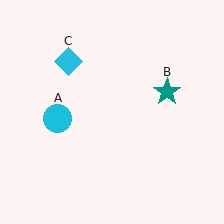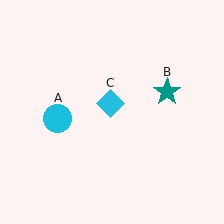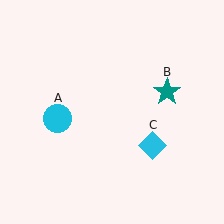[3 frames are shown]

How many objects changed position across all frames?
1 object changed position: cyan diamond (object C).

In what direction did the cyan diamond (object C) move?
The cyan diamond (object C) moved down and to the right.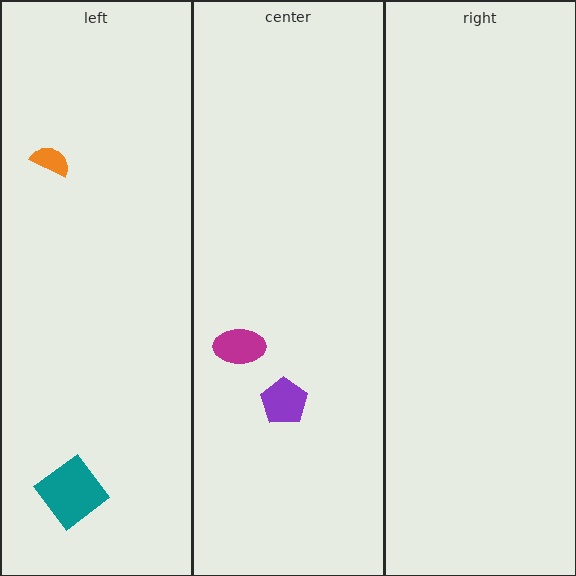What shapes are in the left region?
The brown cross, the teal diamond, the orange semicircle.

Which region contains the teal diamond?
The left region.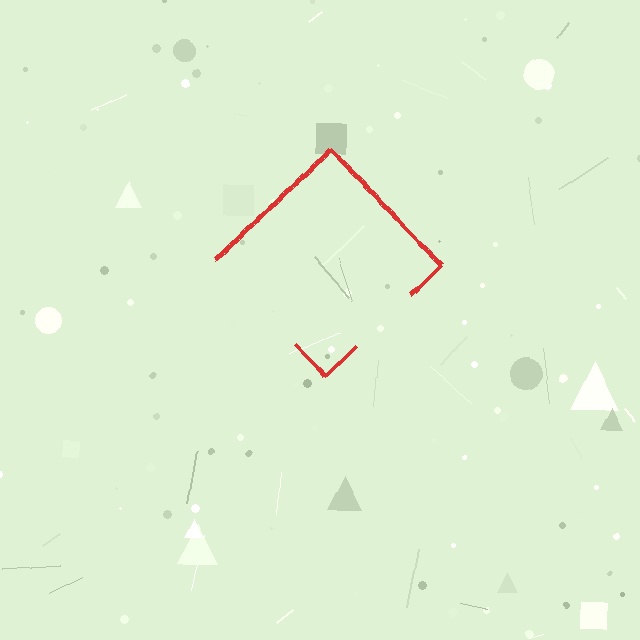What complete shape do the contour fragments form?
The contour fragments form a diamond.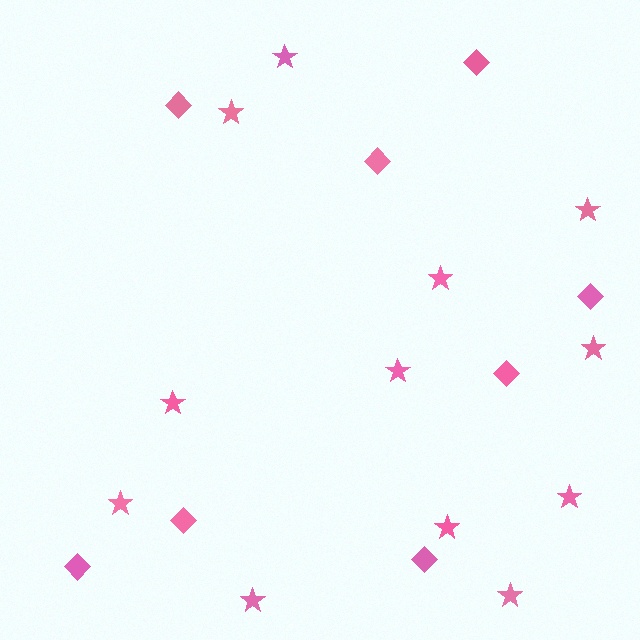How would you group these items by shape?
There are 2 groups: one group of stars (12) and one group of diamonds (8).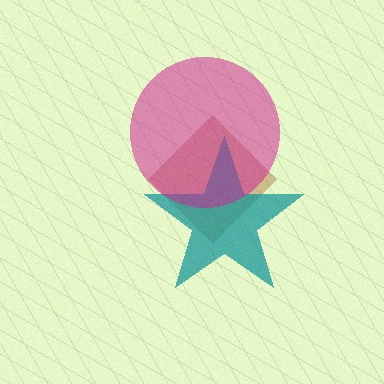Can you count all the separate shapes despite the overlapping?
Yes, there are 3 separate shapes.